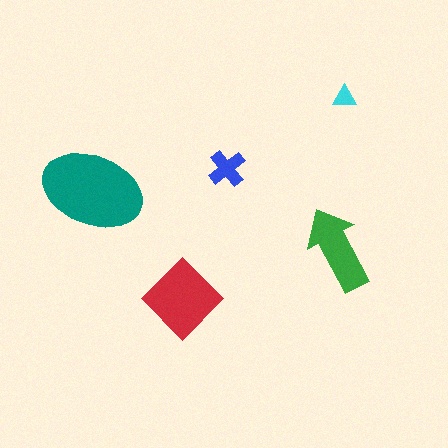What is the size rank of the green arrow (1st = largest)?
3rd.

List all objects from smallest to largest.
The cyan triangle, the blue cross, the green arrow, the red diamond, the teal ellipse.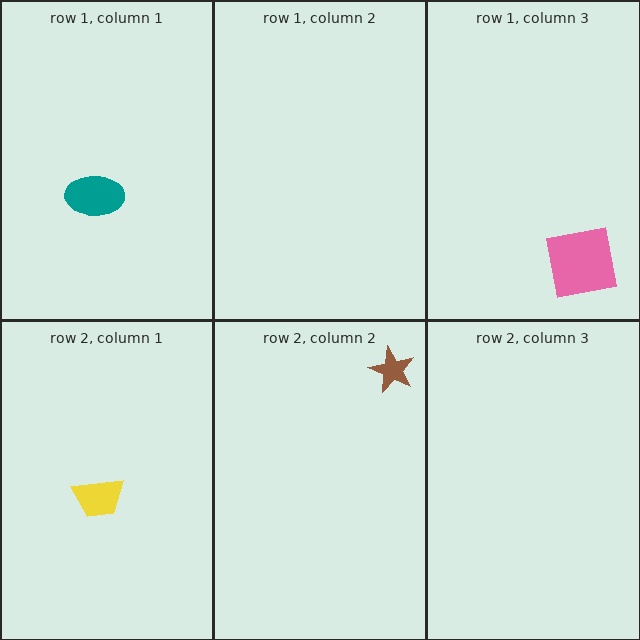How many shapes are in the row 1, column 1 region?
1.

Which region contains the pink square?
The row 1, column 3 region.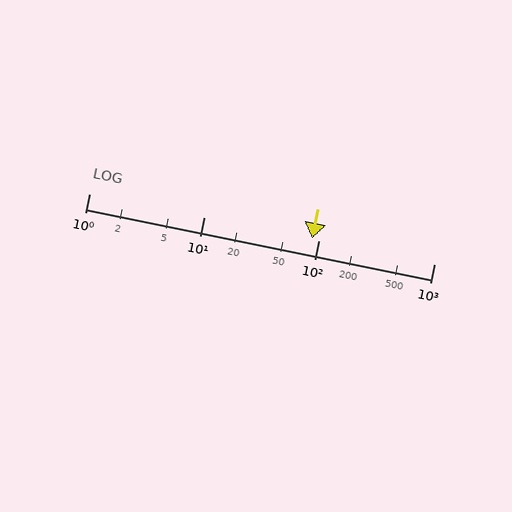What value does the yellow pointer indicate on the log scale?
The pointer indicates approximately 87.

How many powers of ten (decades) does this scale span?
The scale spans 3 decades, from 1 to 1000.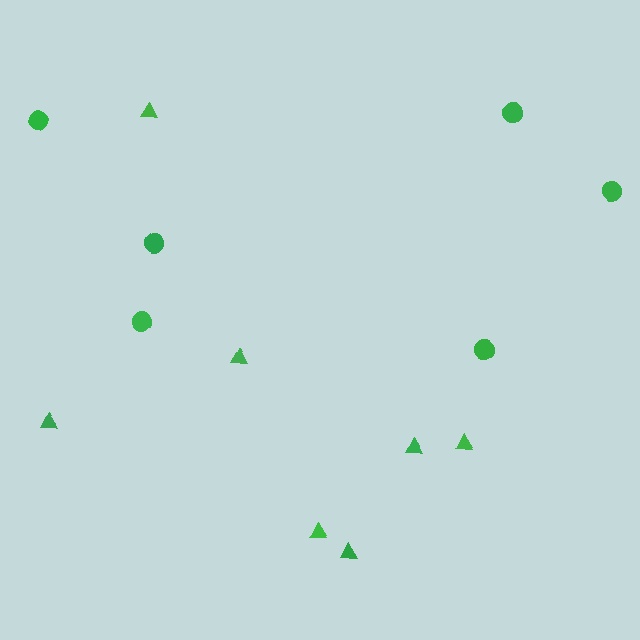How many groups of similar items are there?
There are 2 groups: one group of triangles (7) and one group of circles (6).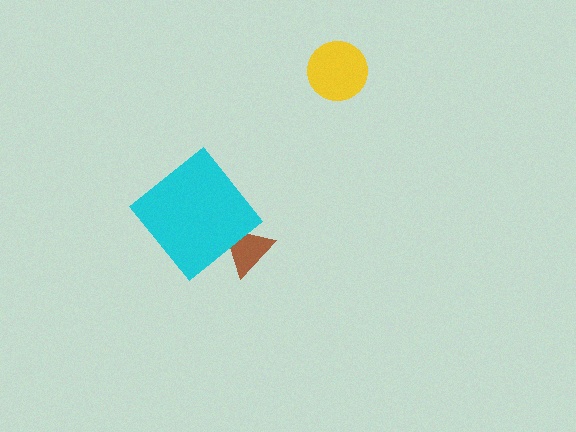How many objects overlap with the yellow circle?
0 objects overlap with the yellow circle.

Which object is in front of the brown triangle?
The cyan diamond is in front of the brown triangle.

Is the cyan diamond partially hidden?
No, no other shape covers it.